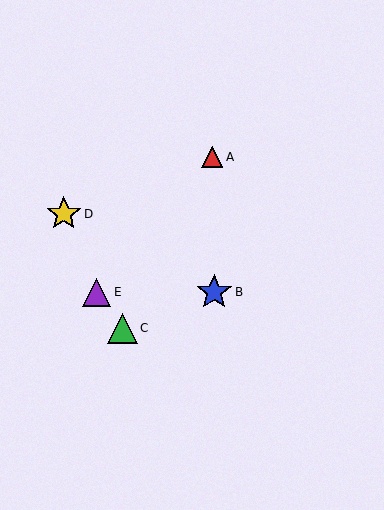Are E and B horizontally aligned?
Yes, both are at y≈292.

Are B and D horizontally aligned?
No, B is at y≈292 and D is at y≈214.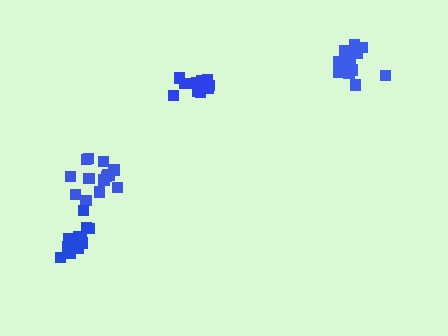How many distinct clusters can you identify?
There are 4 distinct clusters.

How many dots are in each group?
Group 1: 14 dots, Group 2: 18 dots, Group 3: 13 dots, Group 4: 12 dots (57 total).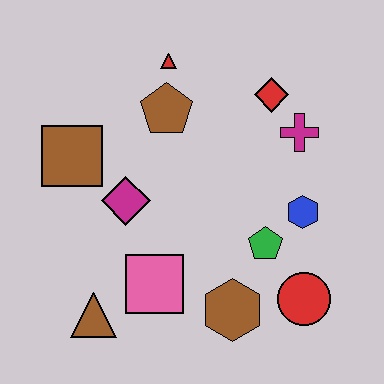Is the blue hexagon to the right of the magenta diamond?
Yes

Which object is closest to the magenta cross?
The red diamond is closest to the magenta cross.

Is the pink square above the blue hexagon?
No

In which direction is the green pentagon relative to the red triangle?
The green pentagon is below the red triangle.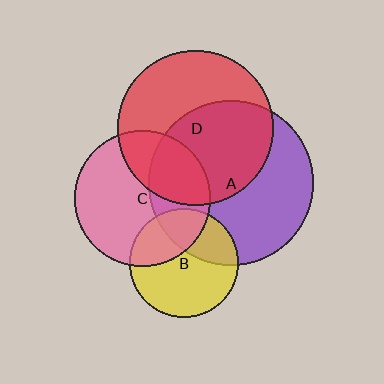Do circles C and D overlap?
Yes.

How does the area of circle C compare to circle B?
Approximately 1.6 times.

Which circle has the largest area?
Circle A (purple).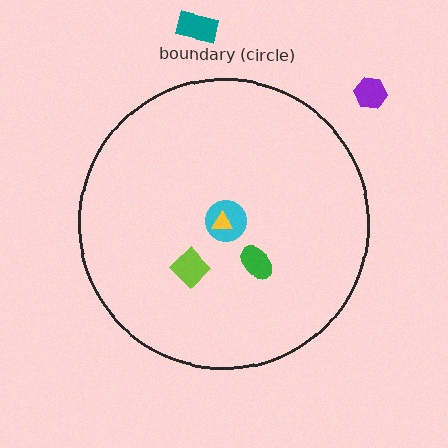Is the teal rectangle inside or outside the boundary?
Outside.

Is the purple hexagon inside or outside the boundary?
Outside.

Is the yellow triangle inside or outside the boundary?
Inside.